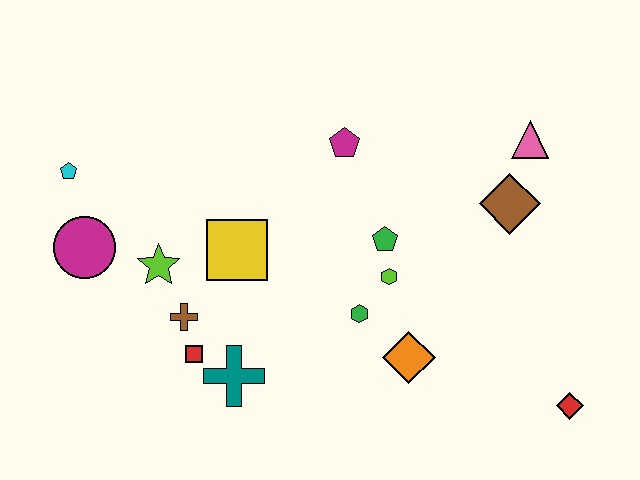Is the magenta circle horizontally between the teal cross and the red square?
No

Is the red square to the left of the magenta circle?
No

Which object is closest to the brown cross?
The red square is closest to the brown cross.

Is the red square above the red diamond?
Yes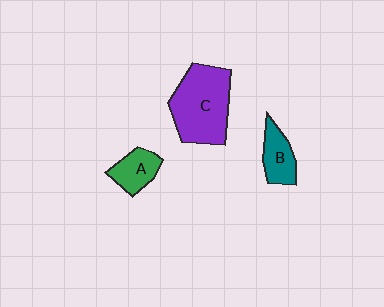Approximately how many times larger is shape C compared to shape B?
Approximately 2.4 times.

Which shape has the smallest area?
Shape A (green).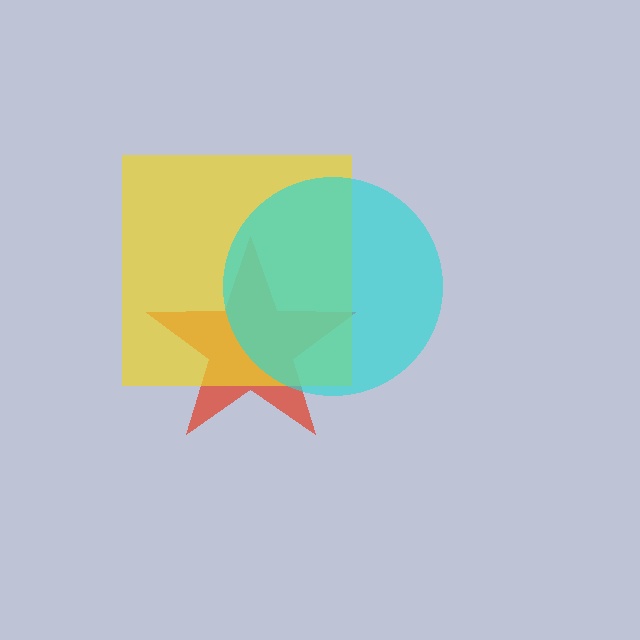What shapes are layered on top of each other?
The layered shapes are: a red star, a yellow square, a cyan circle.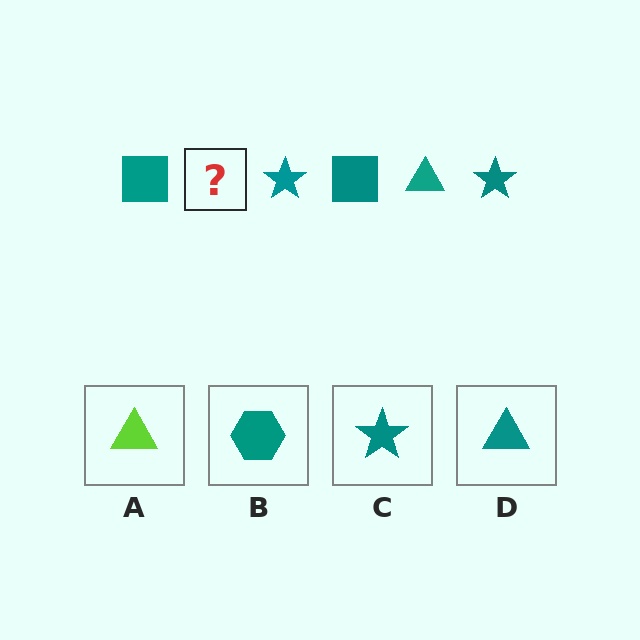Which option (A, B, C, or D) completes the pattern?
D.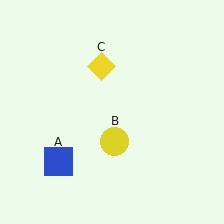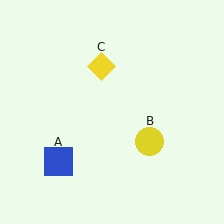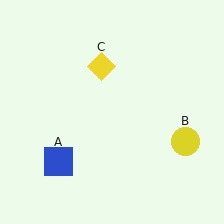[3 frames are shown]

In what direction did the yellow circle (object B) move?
The yellow circle (object B) moved right.